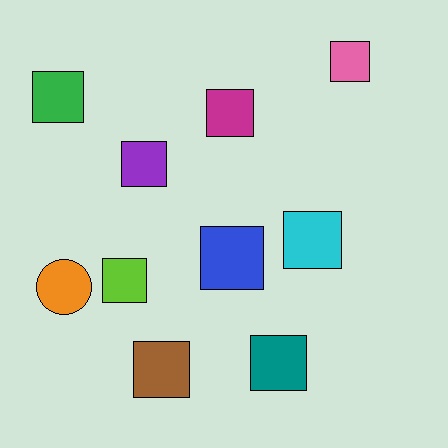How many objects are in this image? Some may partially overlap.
There are 10 objects.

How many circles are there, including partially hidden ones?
There is 1 circle.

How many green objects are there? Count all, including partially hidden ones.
There is 1 green object.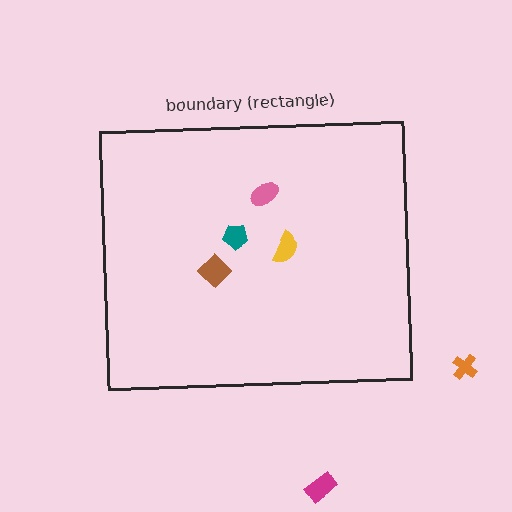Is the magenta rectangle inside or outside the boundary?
Outside.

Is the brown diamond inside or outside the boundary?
Inside.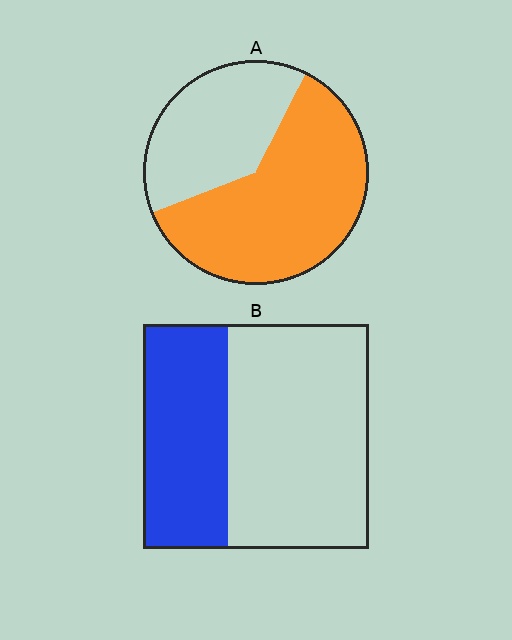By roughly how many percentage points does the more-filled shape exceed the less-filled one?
By roughly 25 percentage points (A over B).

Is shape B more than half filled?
No.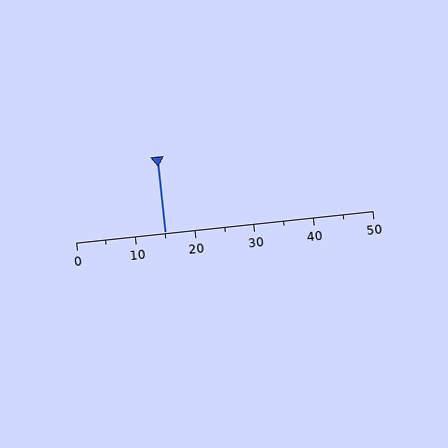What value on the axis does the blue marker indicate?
The marker indicates approximately 15.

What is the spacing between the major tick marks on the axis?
The major ticks are spaced 10 apart.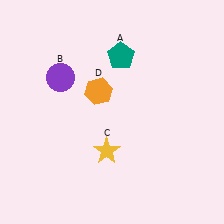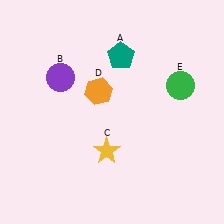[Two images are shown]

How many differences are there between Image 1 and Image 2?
There is 1 difference between the two images.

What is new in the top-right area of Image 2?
A green circle (E) was added in the top-right area of Image 2.